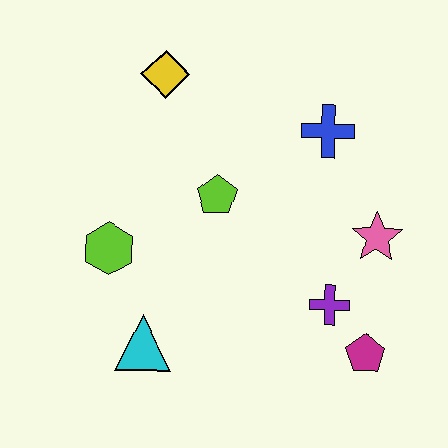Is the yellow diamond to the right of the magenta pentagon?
No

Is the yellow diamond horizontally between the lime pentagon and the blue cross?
No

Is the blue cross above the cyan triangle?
Yes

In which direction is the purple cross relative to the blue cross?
The purple cross is below the blue cross.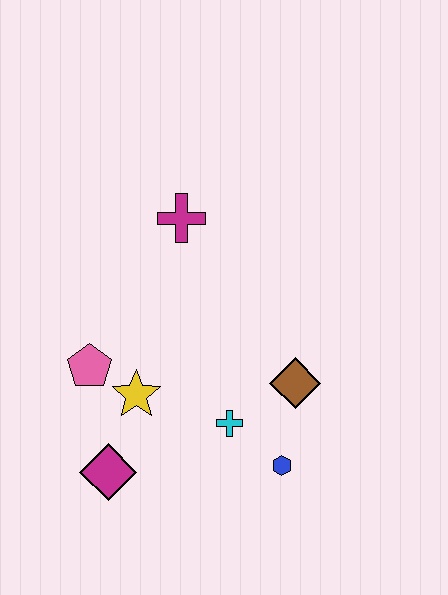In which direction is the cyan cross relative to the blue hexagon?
The cyan cross is to the left of the blue hexagon.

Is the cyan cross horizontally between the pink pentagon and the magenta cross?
No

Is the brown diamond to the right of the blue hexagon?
Yes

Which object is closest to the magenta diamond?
The yellow star is closest to the magenta diamond.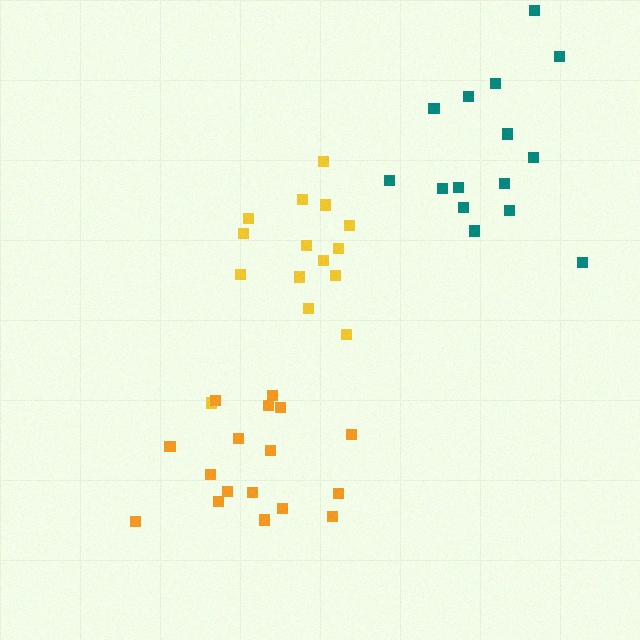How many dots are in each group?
Group 1: 15 dots, Group 2: 17 dots, Group 3: 15 dots (47 total).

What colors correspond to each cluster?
The clusters are colored: yellow, orange, teal.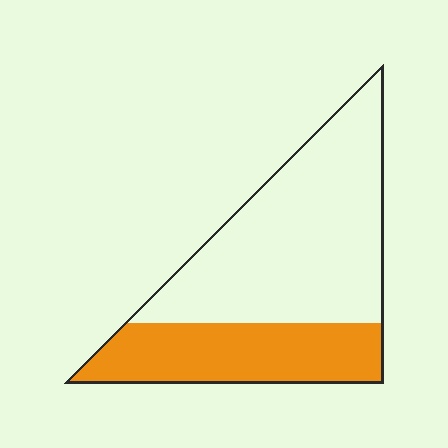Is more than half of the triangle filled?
No.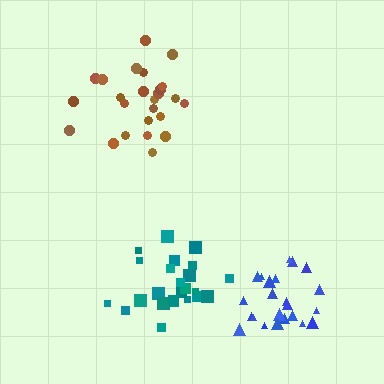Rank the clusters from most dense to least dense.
teal, blue, brown.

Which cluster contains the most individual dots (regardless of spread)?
Brown (25).